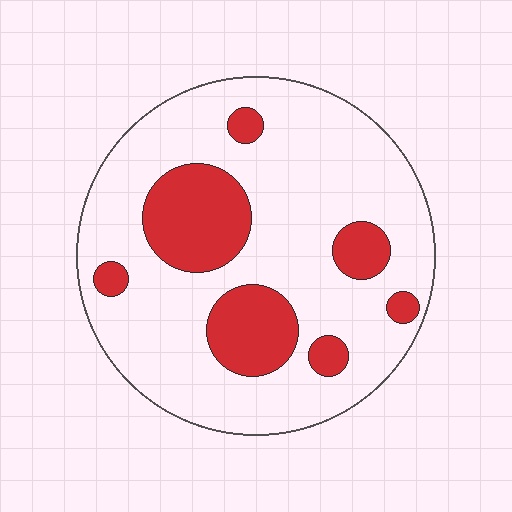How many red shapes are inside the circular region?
7.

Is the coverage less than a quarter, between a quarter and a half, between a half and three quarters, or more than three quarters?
Less than a quarter.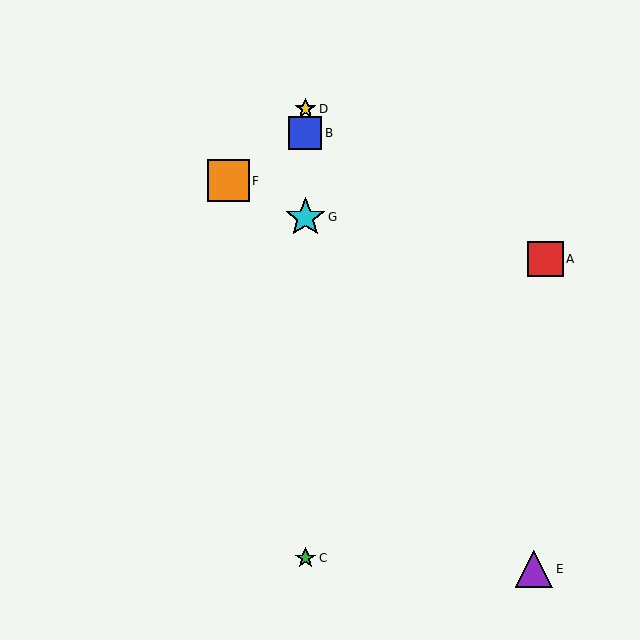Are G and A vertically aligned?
No, G is at x≈305 and A is at x≈546.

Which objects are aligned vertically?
Objects B, C, D, G are aligned vertically.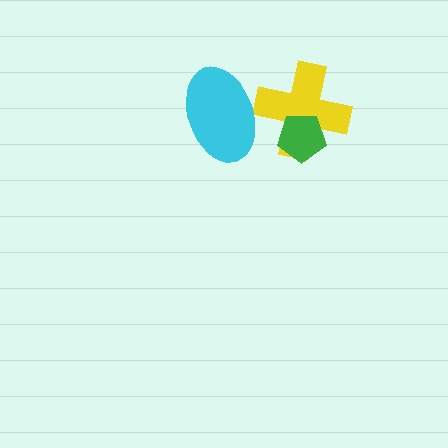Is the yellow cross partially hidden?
Yes, it is partially covered by another shape.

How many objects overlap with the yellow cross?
2 objects overlap with the yellow cross.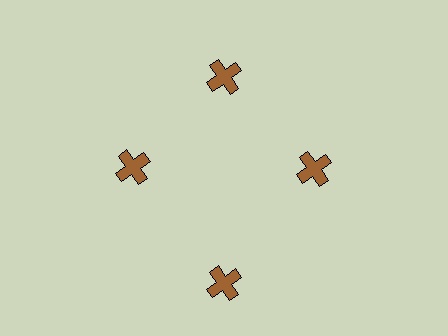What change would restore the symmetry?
The symmetry would be restored by moving it inward, back onto the ring so that all 4 crosses sit at equal angles and equal distance from the center.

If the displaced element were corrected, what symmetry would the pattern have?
It would have 4-fold rotational symmetry — the pattern would map onto itself every 90 degrees.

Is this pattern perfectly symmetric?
No. The 4 brown crosses are arranged in a ring, but one element near the 6 o'clock position is pushed outward from the center, breaking the 4-fold rotational symmetry.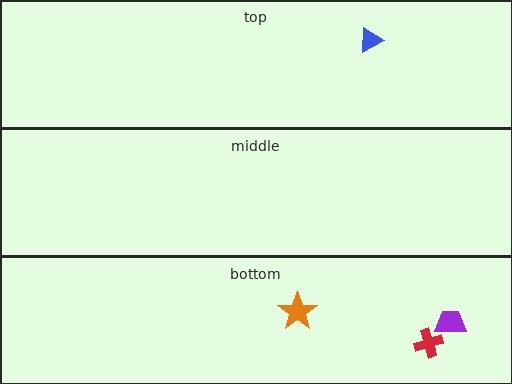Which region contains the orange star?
The bottom region.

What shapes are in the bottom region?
The orange star, the red cross, the purple trapezoid.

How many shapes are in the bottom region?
3.